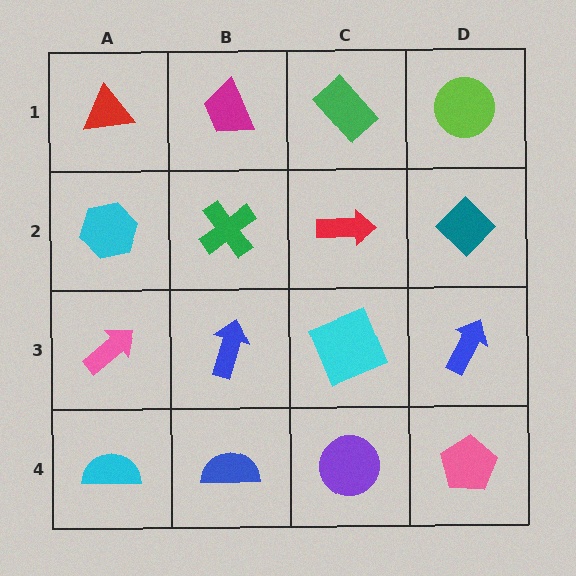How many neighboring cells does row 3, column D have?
3.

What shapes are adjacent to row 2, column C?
A green rectangle (row 1, column C), a cyan square (row 3, column C), a green cross (row 2, column B), a teal diamond (row 2, column D).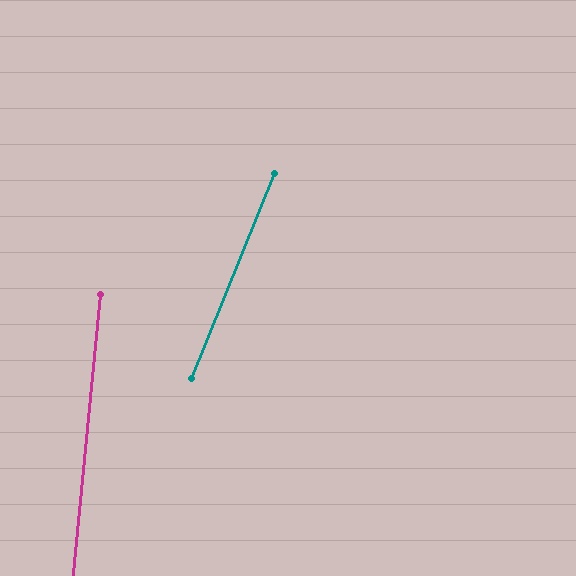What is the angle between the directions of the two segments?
Approximately 16 degrees.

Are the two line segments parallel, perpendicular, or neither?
Neither parallel nor perpendicular — they differ by about 16°.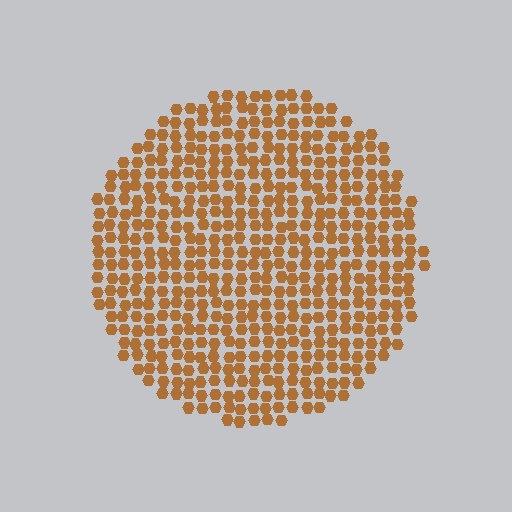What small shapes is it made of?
It is made of small hexagons.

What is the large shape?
The large shape is a circle.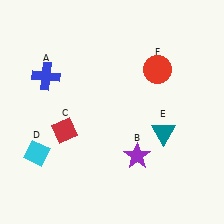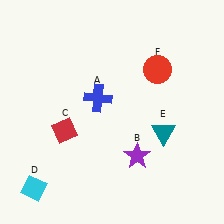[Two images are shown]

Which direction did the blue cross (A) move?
The blue cross (A) moved right.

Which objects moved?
The objects that moved are: the blue cross (A), the cyan diamond (D).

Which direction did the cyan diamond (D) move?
The cyan diamond (D) moved down.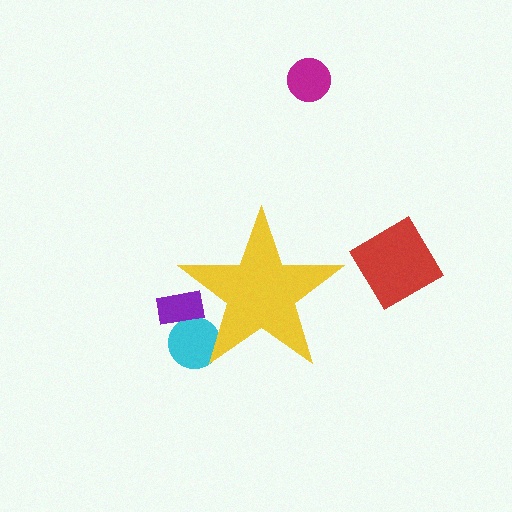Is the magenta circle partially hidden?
No, the magenta circle is fully visible.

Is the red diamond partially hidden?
No, the red diamond is fully visible.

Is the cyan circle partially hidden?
Yes, the cyan circle is partially hidden behind the yellow star.